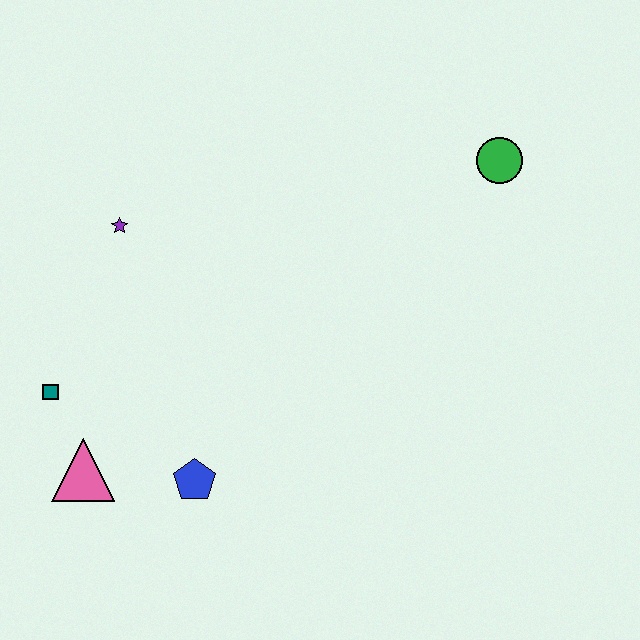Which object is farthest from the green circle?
The pink triangle is farthest from the green circle.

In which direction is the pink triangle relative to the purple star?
The pink triangle is below the purple star.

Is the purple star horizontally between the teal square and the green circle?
Yes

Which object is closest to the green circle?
The purple star is closest to the green circle.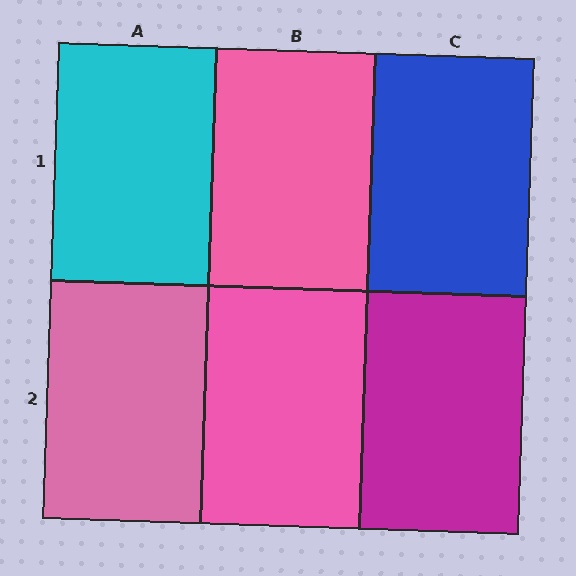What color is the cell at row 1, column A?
Cyan.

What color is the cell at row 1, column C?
Blue.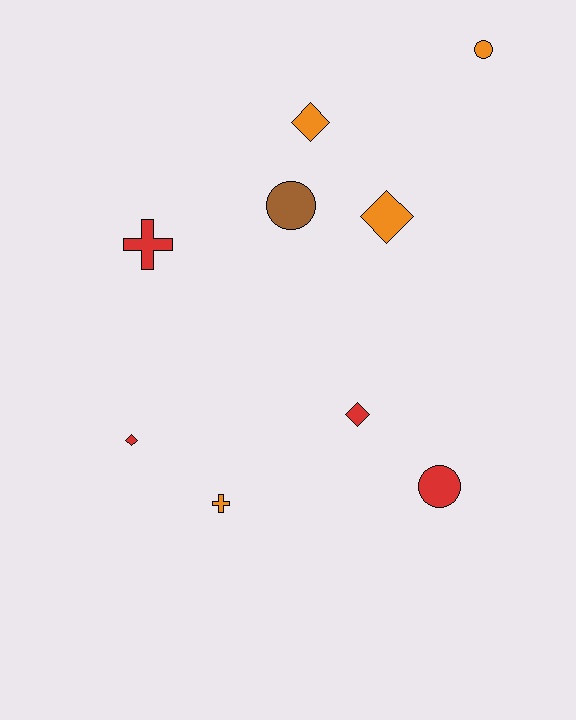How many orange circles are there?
There is 1 orange circle.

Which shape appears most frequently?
Diamond, with 4 objects.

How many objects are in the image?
There are 9 objects.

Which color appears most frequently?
Orange, with 4 objects.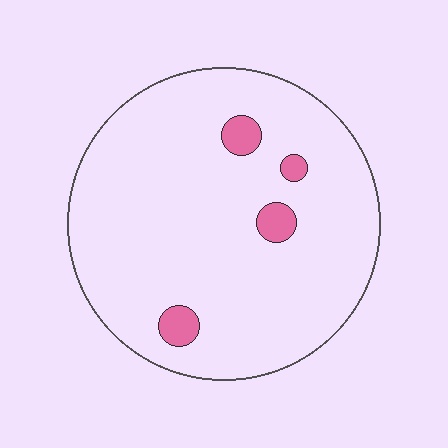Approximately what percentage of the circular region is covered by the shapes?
Approximately 5%.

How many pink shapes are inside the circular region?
4.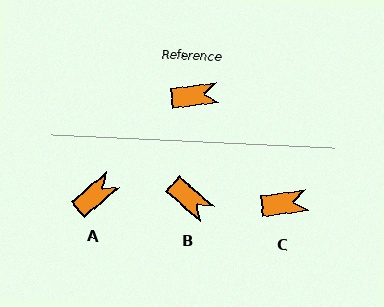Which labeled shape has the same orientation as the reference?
C.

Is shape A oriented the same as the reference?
No, it is off by about 33 degrees.